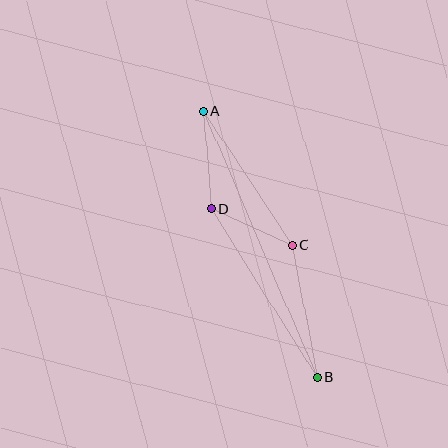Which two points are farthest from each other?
Points A and B are farthest from each other.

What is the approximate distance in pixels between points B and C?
The distance between B and C is approximately 135 pixels.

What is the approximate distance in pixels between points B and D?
The distance between B and D is approximately 199 pixels.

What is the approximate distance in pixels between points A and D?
The distance between A and D is approximately 97 pixels.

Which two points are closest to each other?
Points C and D are closest to each other.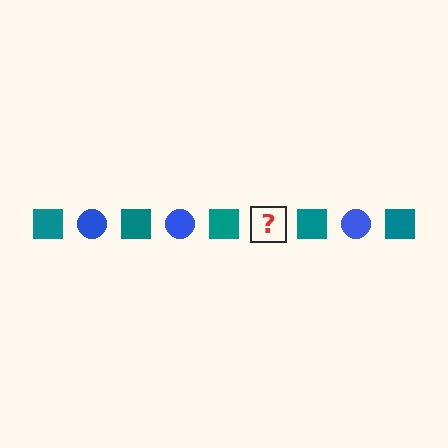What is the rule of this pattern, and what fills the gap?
The rule is that the pattern alternates between teal square and blue circle. The gap should be filled with a blue circle.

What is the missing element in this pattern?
The missing element is a blue circle.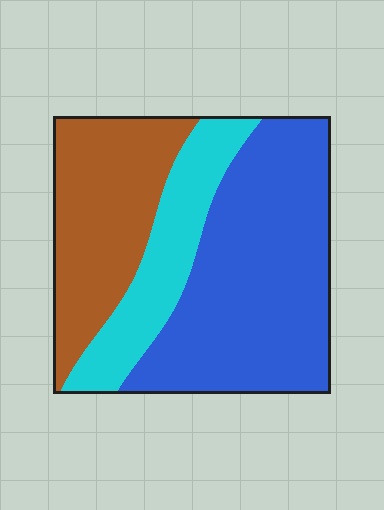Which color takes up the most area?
Blue, at roughly 50%.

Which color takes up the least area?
Cyan, at roughly 20%.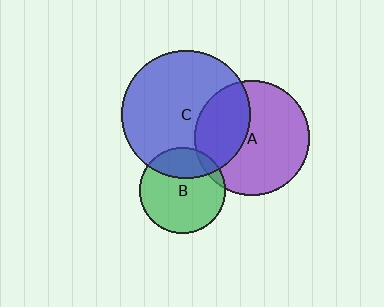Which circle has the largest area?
Circle C (blue).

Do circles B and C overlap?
Yes.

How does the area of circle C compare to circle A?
Approximately 1.3 times.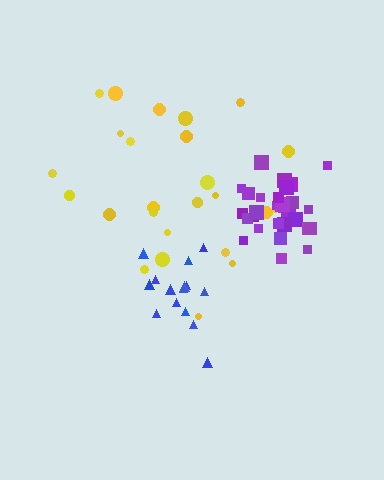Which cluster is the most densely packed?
Purple.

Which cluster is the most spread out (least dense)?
Yellow.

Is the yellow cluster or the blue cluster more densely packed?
Blue.